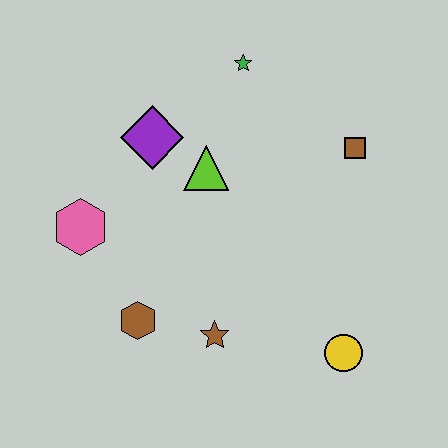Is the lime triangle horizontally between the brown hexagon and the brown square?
Yes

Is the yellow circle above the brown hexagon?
No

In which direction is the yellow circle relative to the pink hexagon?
The yellow circle is to the right of the pink hexagon.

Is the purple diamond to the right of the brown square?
No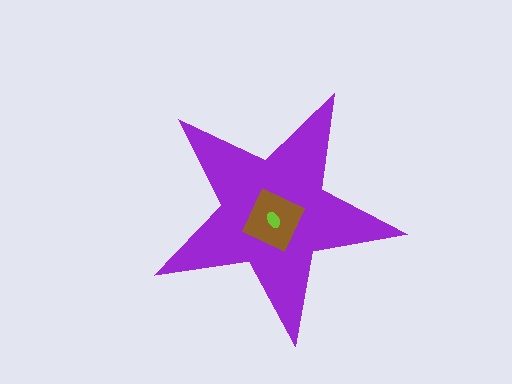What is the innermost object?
The lime ellipse.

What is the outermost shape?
The purple star.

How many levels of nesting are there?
3.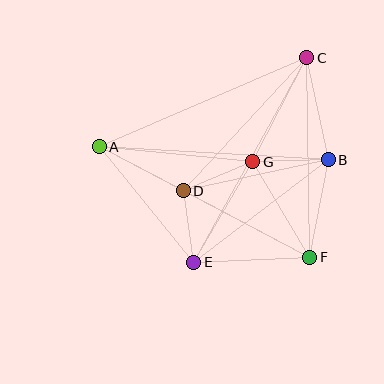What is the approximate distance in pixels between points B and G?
The distance between B and G is approximately 76 pixels.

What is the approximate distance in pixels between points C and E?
The distance between C and E is approximately 234 pixels.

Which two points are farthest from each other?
Points A and F are farthest from each other.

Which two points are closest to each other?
Points D and E are closest to each other.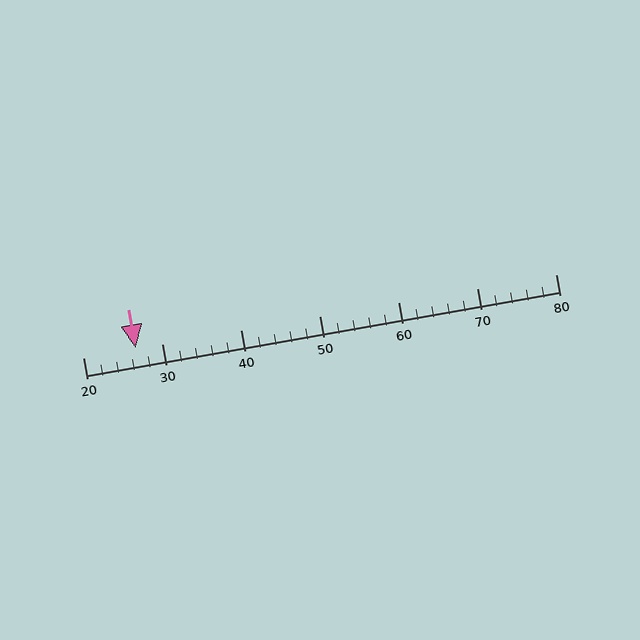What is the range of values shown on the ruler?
The ruler shows values from 20 to 80.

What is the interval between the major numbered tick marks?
The major tick marks are spaced 10 units apart.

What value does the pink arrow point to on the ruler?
The pink arrow points to approximately 27.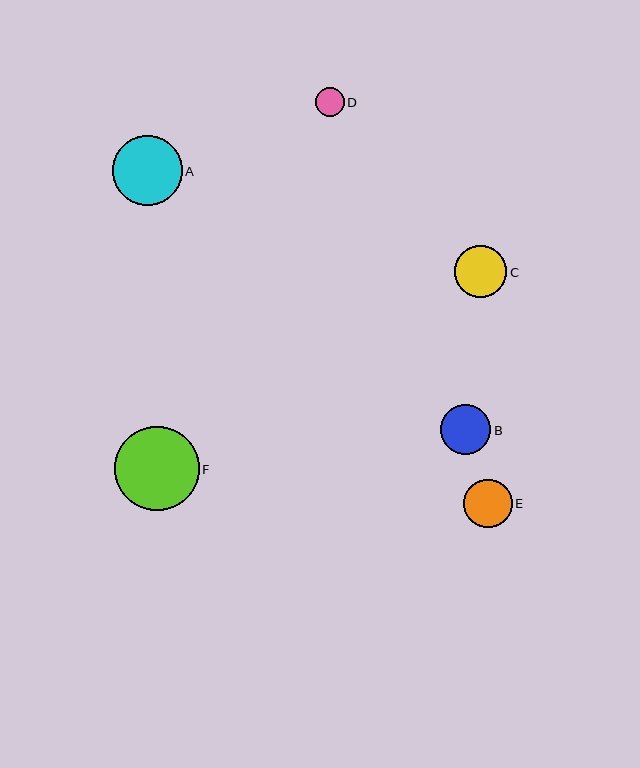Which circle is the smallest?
Circle D is the smallest with a size of approximately 29 pixels.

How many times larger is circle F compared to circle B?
Circle F is approximately 1.7 times the size of circle B.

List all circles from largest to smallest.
From largest to smallest: F, A, C, B, E, D.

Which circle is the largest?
Circle F is the largest with a size of approximately 85 pixels.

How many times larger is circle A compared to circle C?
Circle A is approximately 1.3 times the size of circle C.